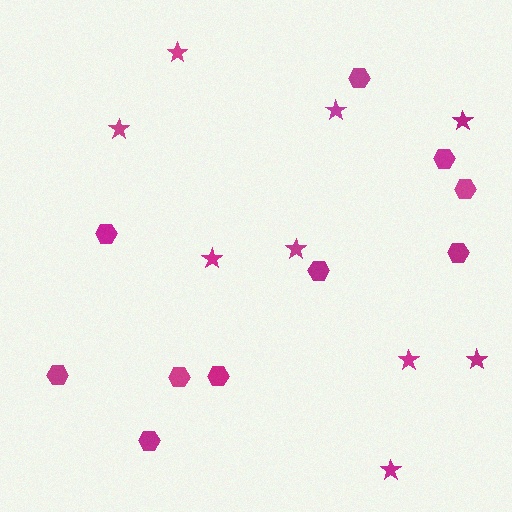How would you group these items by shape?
There are 2 groups: one group of stars (9) and one group of hexagons (10).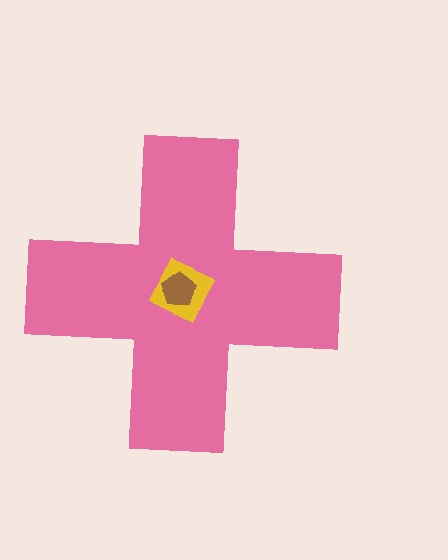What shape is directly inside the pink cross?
The yellow square.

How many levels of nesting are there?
3.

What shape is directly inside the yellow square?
The brown pentagon.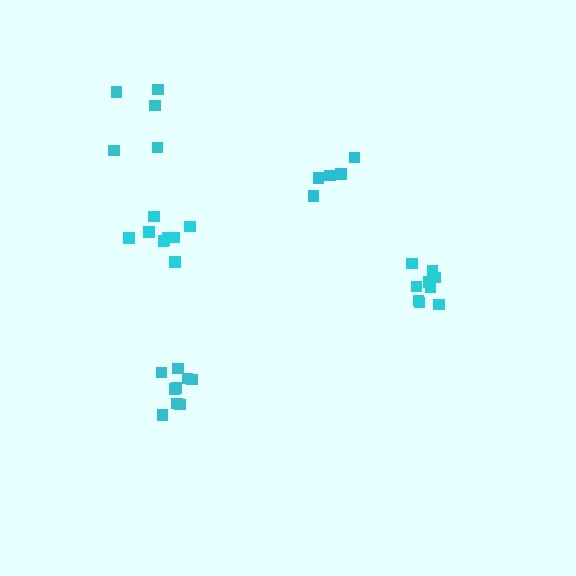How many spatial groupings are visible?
There are 5 spatial groupings.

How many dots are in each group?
Group 1: 9 dots, Group 2: 9 dots, Group 3: 5 dots, Group 4: 9 dots, Group 5: 5 dots (37 total).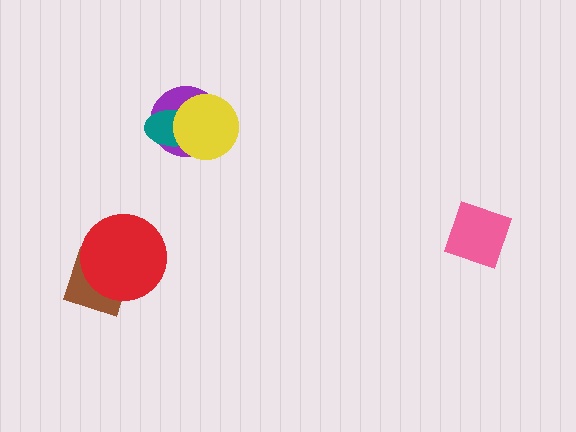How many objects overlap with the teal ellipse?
2 objects overlap with the teal ellipse.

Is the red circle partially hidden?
No, no other shape covers it.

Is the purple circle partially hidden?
Yes, it is partially covered by another shape.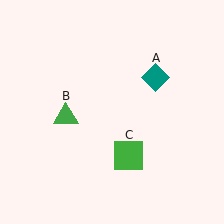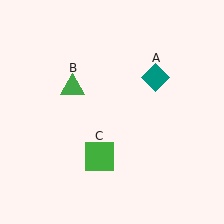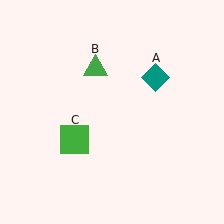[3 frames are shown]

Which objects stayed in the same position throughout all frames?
Teal diamond (object A) remained stationary.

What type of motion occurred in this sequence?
The green triangle (object B), green square (object C) rotated clockwise around the center of the scene.